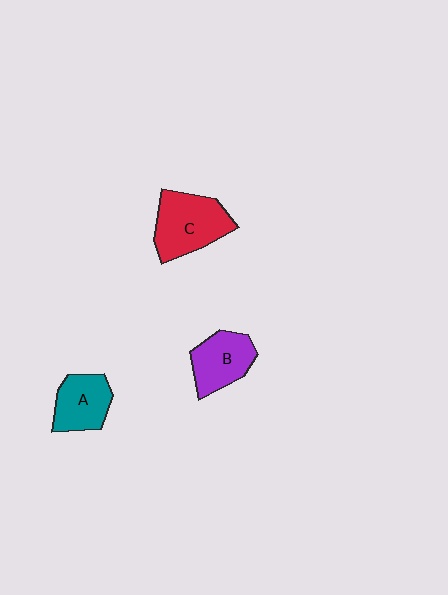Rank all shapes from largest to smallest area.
From largest to smallest: C (red), B (purple), A (teal).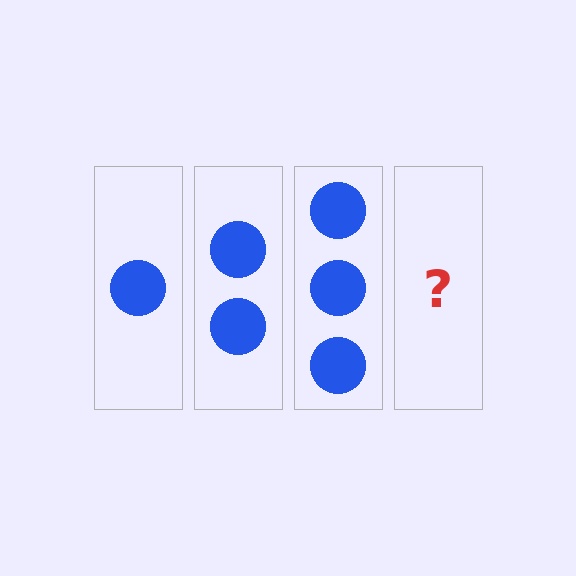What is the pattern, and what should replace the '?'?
The pattern is that each step adds one more circle. The '?' should be 4 circles.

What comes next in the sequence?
The next element should be 4 circles.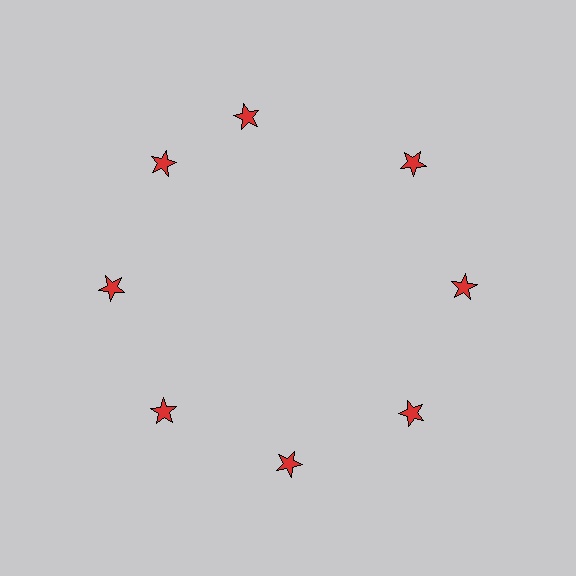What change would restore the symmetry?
The symmetry would be restored by rotating it back into even spacing with its neighbors so that all 8 stars sit at equal angles and equal distance from the center.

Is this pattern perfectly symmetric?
No. The 8 red stars are arranged in a ring, but one element near the 12 o'clock position is rotated out of alignment along the ring, breaking the 8-fold rotational symmetry.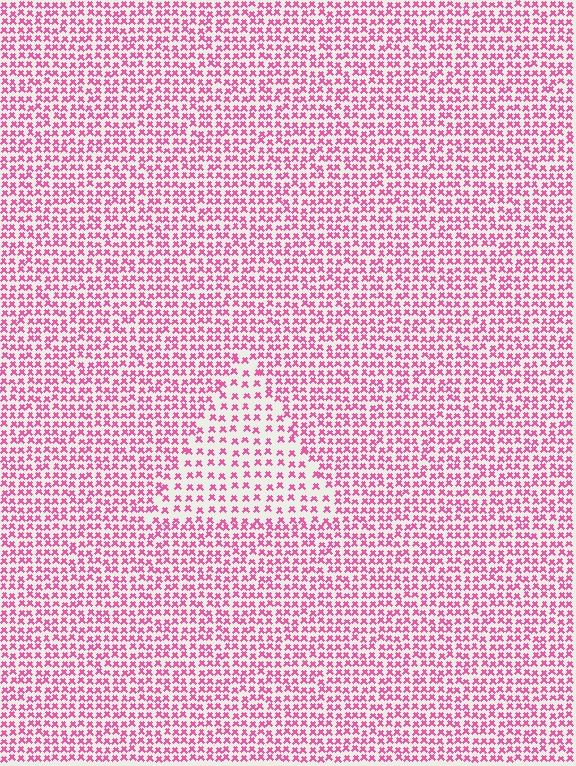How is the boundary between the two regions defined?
The boundary is defined by a change in element density (approximately 1.8x ratio). All elements are the same color, size, and shape.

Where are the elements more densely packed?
The elements are more densely packed outside the triangle boundary.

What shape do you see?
I see a triangle.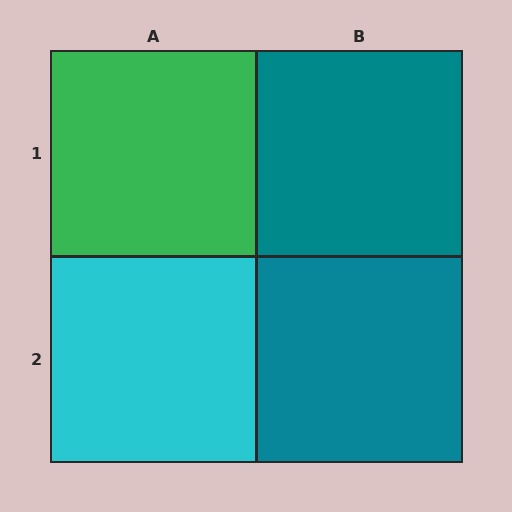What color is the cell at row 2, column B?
Teal.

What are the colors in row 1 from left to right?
Green, teal.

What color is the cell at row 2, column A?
Cyan.